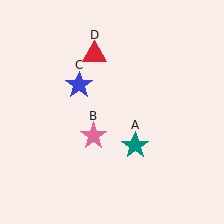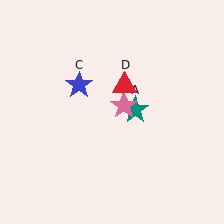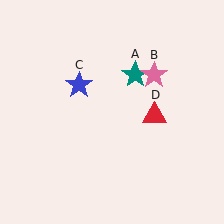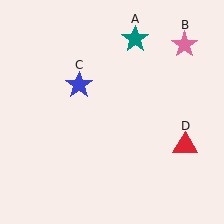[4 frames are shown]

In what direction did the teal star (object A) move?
The teal star (object A) moved up.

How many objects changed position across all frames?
3 objects changed position: teal star (object A), pink star (object B), red triangle (object D).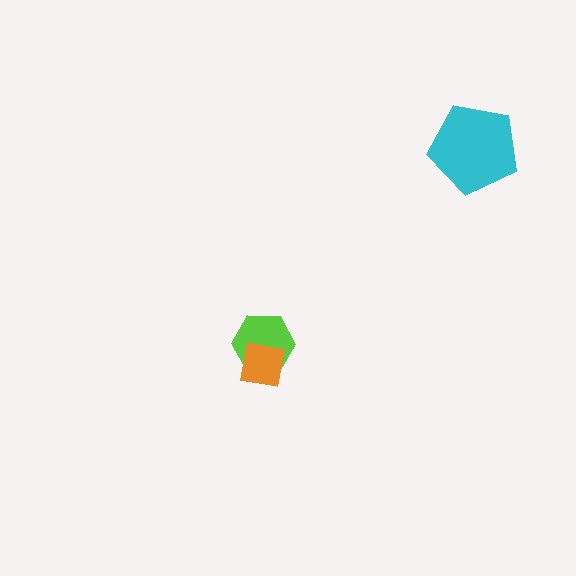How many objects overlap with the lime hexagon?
1 object overlaps with the lime hexagon.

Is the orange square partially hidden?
No, no other shape covers it.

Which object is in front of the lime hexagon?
The orange square is in front of the lime hexagon.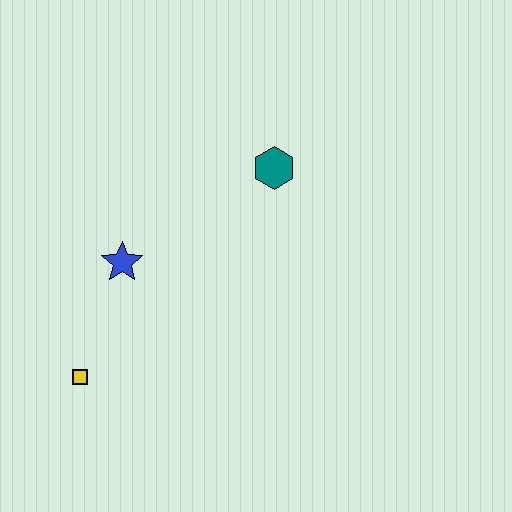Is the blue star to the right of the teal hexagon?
No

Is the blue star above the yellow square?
Yes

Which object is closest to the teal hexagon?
The blue star is closest to the teal hexagon.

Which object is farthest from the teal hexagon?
The yellow square is farthest from the teal hexagon.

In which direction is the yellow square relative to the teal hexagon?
The yellow square is below the teal hexagon.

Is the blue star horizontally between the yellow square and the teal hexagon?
Yes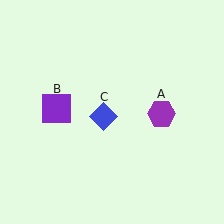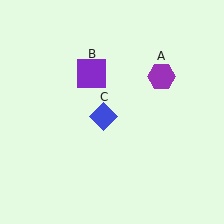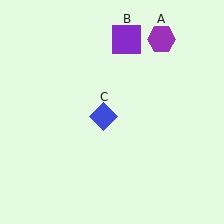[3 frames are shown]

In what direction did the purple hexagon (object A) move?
The purple hexagon (object A) moved up.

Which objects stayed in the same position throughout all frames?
Blue diamond (object C) remained stationary.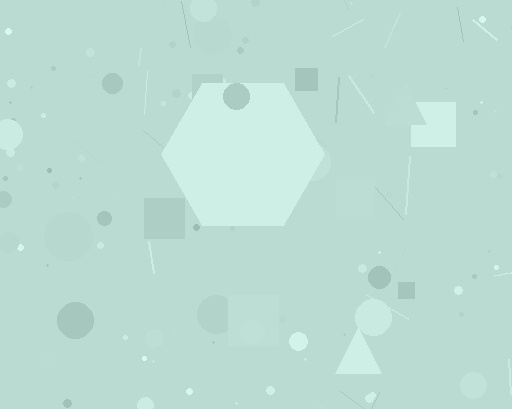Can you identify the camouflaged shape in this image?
The camouflaged shape is a hexagon.